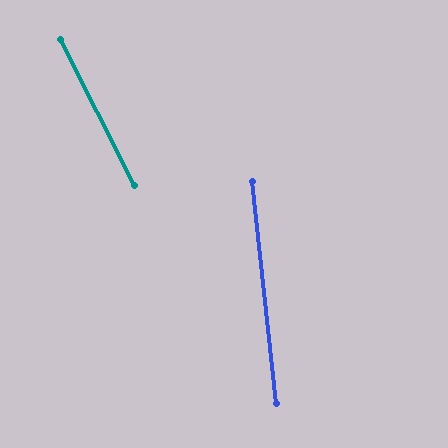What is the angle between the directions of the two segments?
Approximately 21 degrees.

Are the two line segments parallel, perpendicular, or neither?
Neither parallel nor perpendicular — they differ by about 21°.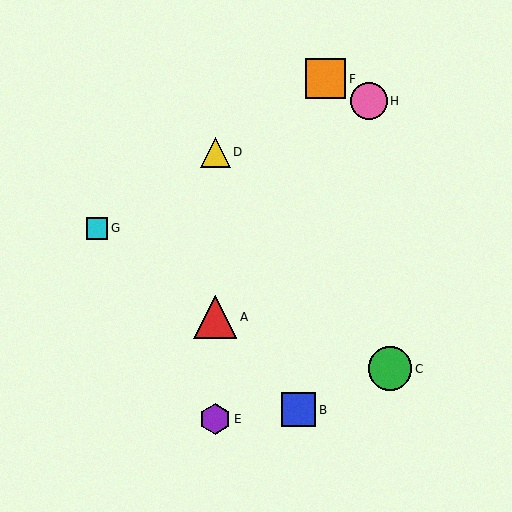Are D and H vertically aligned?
No, D is at x≈216 and H is at x≈369.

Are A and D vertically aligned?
Yes, both are at x≈215.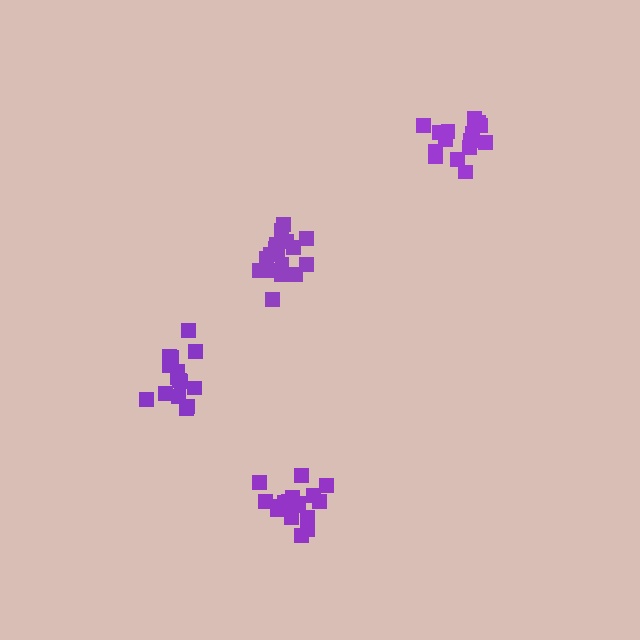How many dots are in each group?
Group 1: 15 dots, Group 2: 17 dots, Group 3: 17 dots, Group 4: 17 dots (66 total).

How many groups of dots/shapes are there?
There are 4 groups.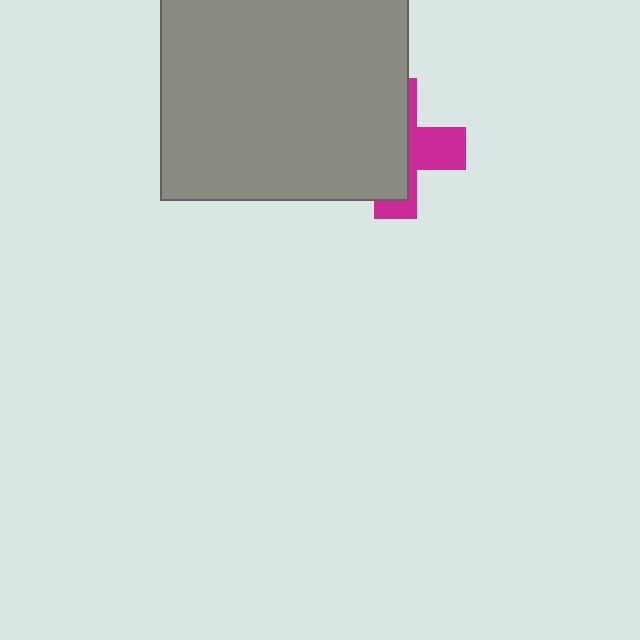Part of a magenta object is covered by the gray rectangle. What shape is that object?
It is a cross.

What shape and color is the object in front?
The object in front is a gray rectangle.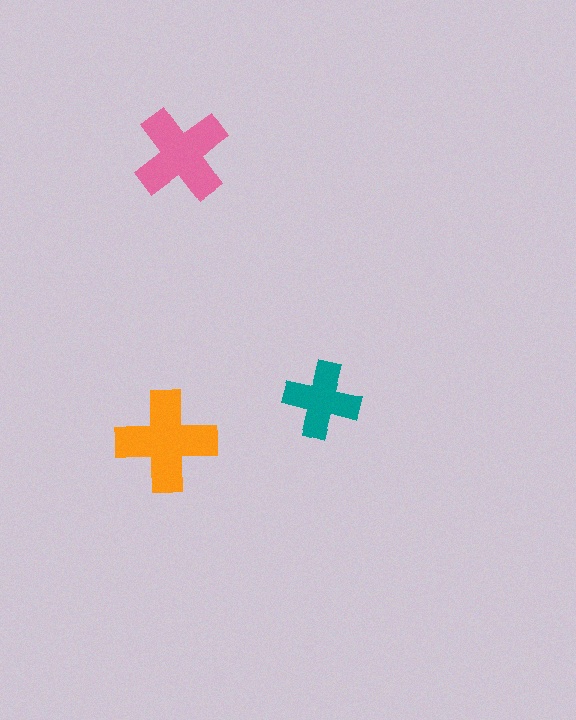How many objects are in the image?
There are 3 objects in the image.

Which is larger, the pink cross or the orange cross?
The orange one.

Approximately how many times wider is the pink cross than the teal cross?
About 1.5 times wider.